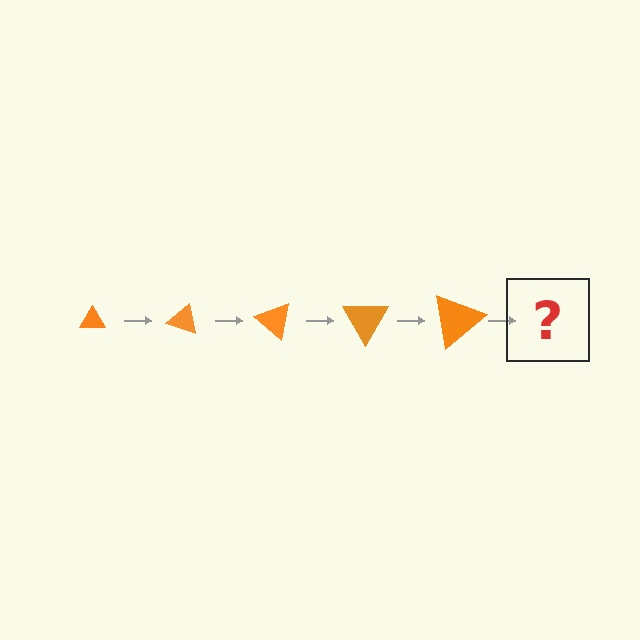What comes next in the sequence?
The next element should be a triangle, larger than the previous one and rotated 100 degrees from the start.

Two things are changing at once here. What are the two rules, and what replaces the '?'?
The two rules are that the triangle grows larger each step and it rotates 20 degrees each step. The '?' should be a triangle, larger than the previous one and rotated 100 degrees from the start.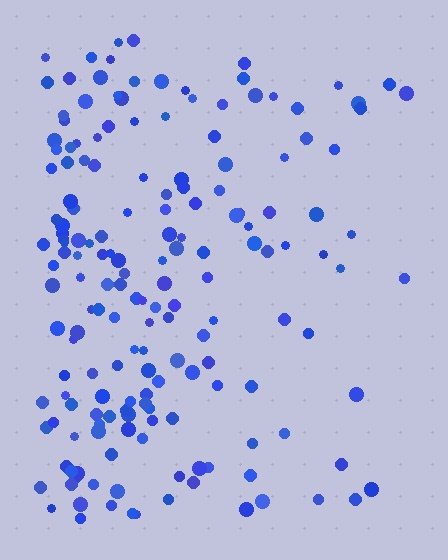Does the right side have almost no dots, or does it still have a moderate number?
Still a moderate number, just noticeably fewer than the left.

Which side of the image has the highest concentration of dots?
The left.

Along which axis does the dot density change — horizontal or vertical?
Horizontal.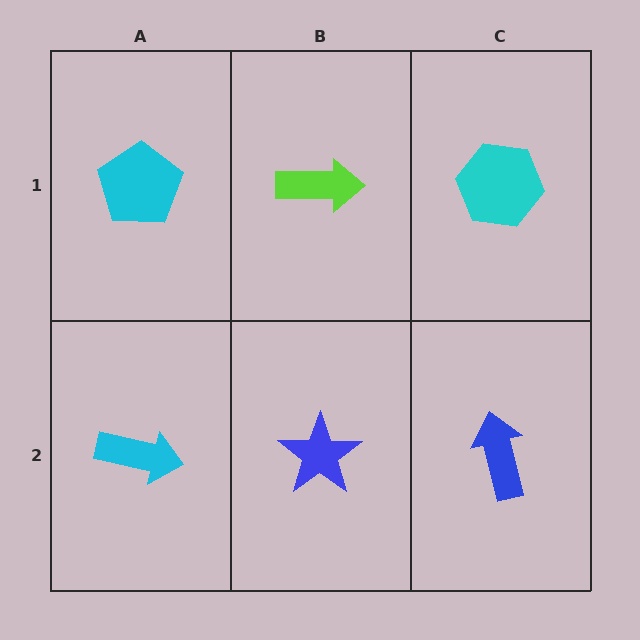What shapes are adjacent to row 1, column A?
A cyan arrow (row 2, column A), a lime arrow (row 1, column B).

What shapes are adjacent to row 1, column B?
A blue star (row 2, column B), a cyan pentagon (row 1, column A), a cyan hexagon (row 1, column C).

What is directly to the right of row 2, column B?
A blue arrow.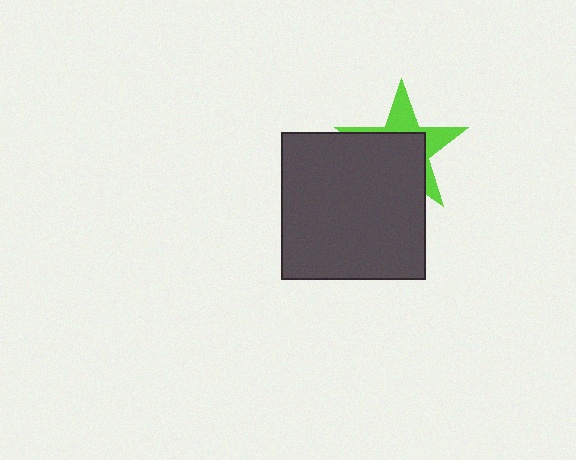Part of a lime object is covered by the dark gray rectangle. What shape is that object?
It is a star.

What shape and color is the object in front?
The object in front is a dark gray rectangle.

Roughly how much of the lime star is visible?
A small part of it is visible (roughly 40%).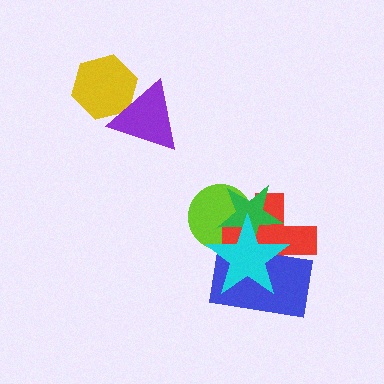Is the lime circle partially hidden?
Yes, it is partially covered by another shape.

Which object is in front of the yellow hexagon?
The purple triangle is in front of the yellow hexagon.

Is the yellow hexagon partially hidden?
Yes, it is partially covered by another shape.